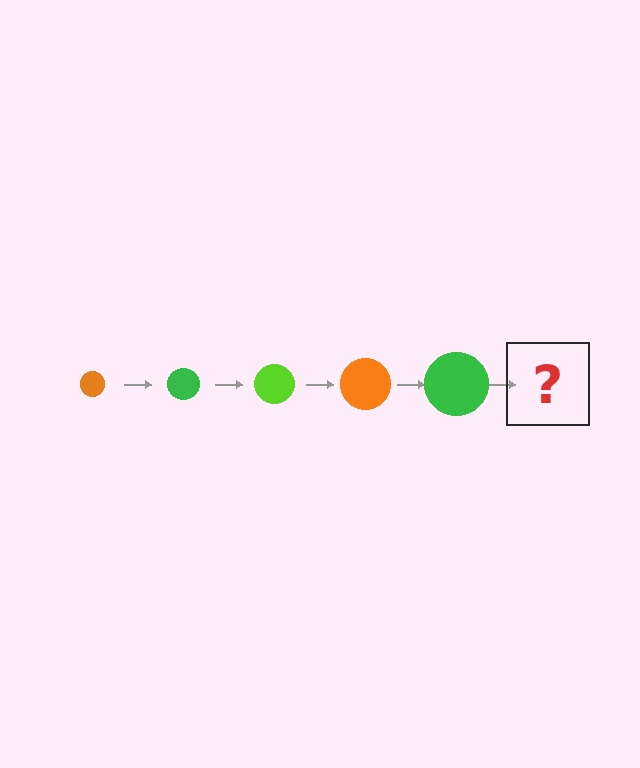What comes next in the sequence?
The next element should be a lime circle, larger than the previous one.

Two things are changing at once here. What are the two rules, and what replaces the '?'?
The two rules are that the circle grows larger each step and the color cycles through orange, green, and lime. The '?' should be a lime circle, larger than the previous one.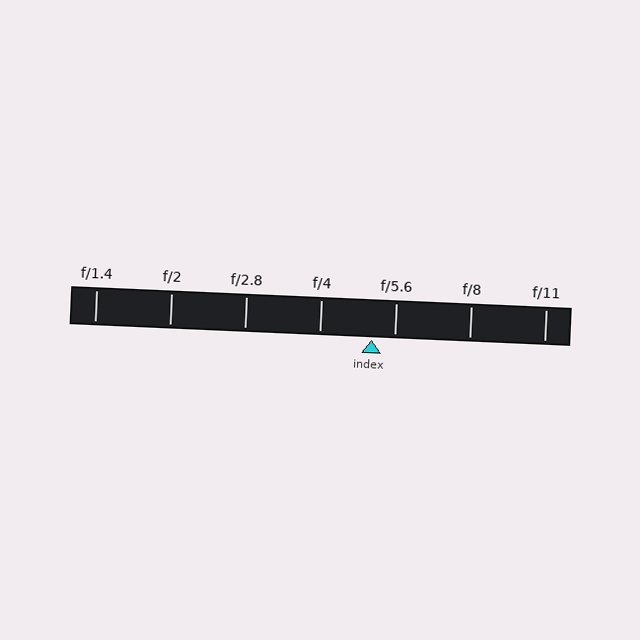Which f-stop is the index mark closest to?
The index mark is closest to f/5.6.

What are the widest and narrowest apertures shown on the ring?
The widest aperture shown is f/1.4 and the narrowest is f/11.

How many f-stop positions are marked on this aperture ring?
There are 7 f-stop positions marked.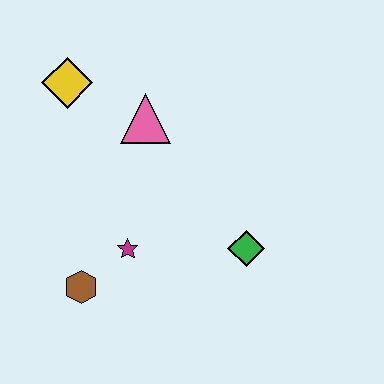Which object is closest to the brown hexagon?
The magenta star is closest to the brown hexagon.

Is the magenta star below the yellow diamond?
Yes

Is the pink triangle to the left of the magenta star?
No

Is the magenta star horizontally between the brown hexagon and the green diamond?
Yes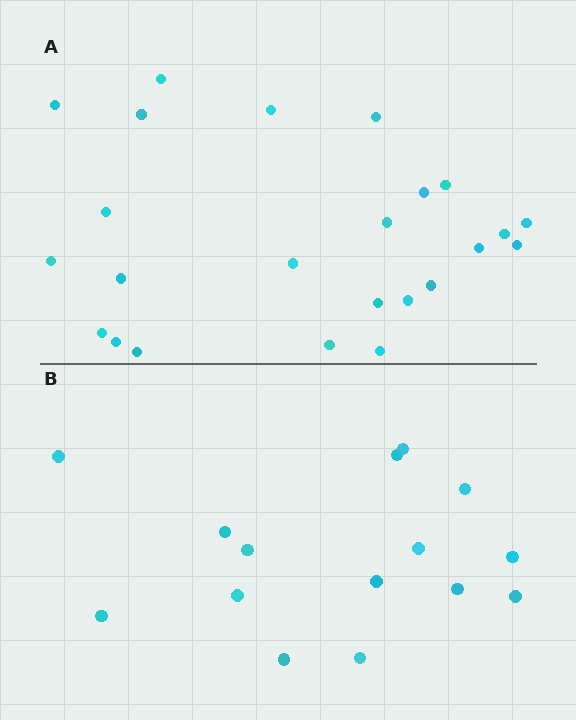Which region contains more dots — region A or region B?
Region A (the top region) has more dots.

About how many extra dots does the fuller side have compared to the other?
Region A has roughly 8 or so more dots than region B.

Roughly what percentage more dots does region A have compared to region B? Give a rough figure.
About 60% more.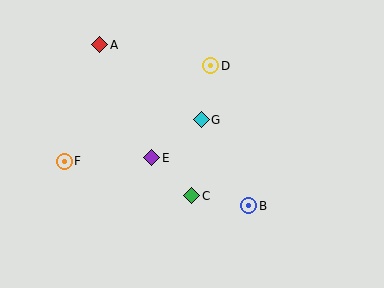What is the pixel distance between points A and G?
The distance between A and G is 126 pixels.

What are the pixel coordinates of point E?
Point E is at (152, 158).